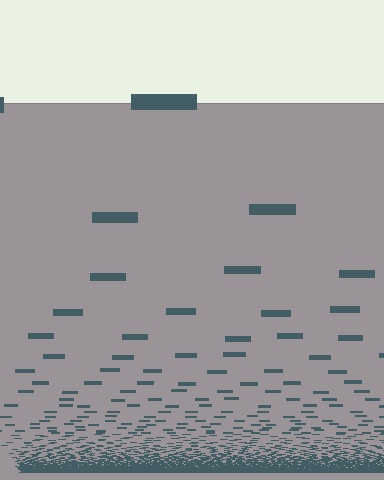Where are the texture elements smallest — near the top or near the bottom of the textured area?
Near the bottom.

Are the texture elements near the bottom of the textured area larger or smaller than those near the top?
Smaller. The gradient is inverted — elements near the bottom are smaller and denser.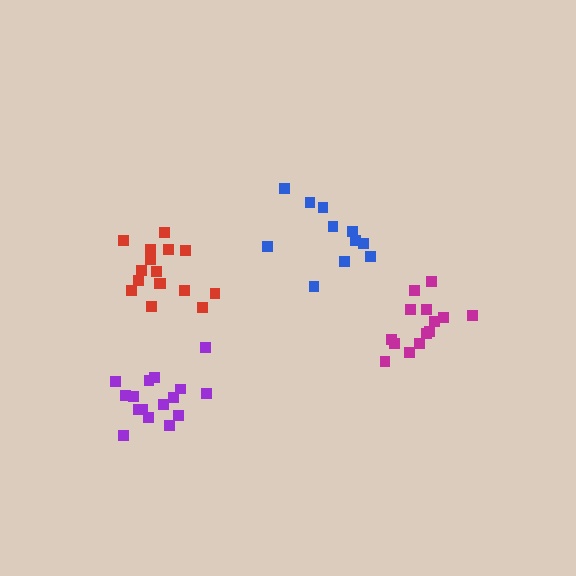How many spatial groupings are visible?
There are 4 spatial groupings.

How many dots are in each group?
Group 1: 16 dots, Group 2: 16 dots, Group 3: 14 dots, Group 4: 11 dots (57 total).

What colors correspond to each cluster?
The clusters are colored: red, purple, magenta, blue.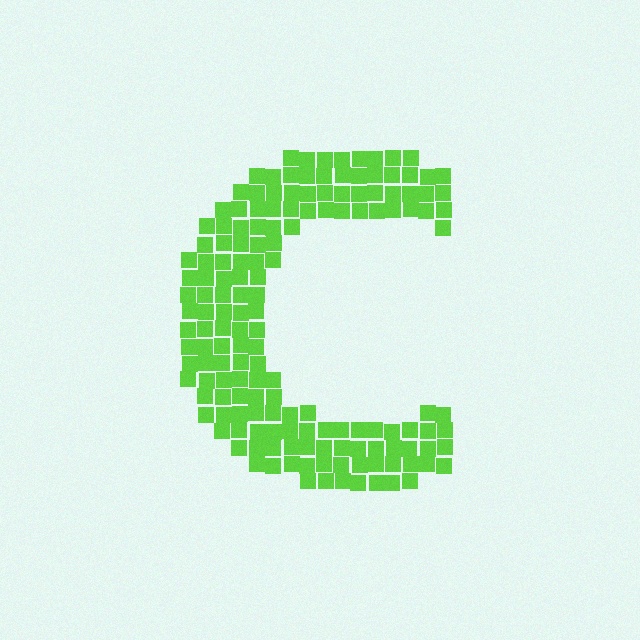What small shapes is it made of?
It is made of small squares.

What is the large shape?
The large shape is the letter C.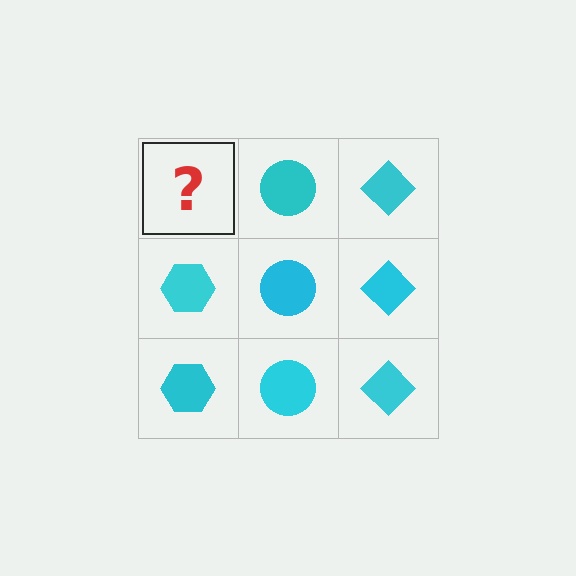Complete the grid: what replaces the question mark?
The question mark should be replaced with a cyan hexagon.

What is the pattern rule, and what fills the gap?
The rule is that each column has a consistent shape. The gap should be filled with a cyan hexagon.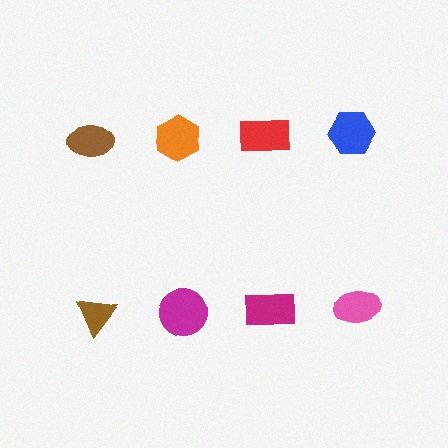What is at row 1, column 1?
A brown ellipse.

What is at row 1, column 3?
A red rectangle.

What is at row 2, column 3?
A magenta rectangle.